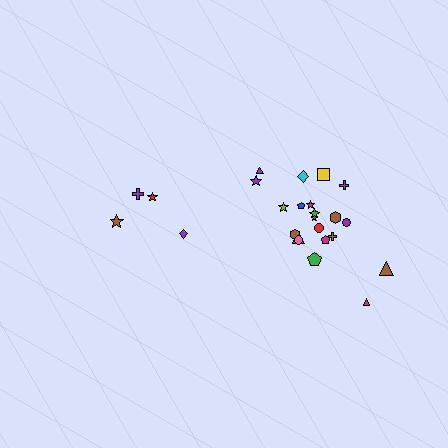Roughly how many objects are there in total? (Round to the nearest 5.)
Roughly 25 objects in total.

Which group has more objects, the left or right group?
The right group.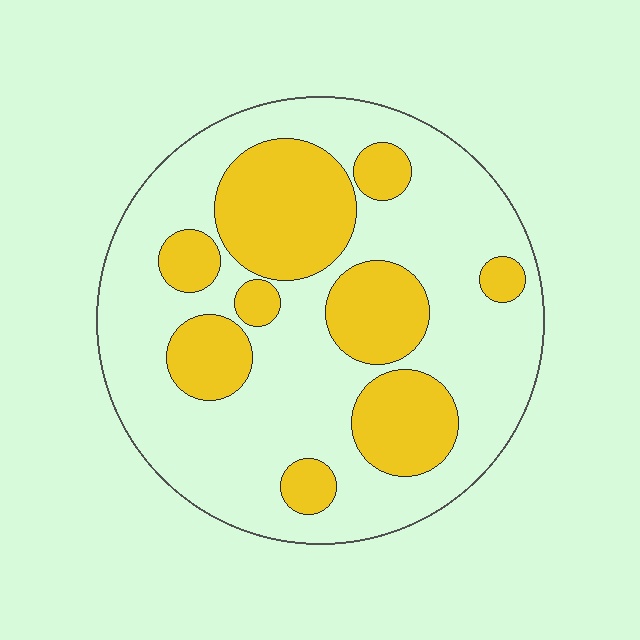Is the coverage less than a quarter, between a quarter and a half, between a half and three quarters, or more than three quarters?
Between a quarter and a half.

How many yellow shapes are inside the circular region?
9.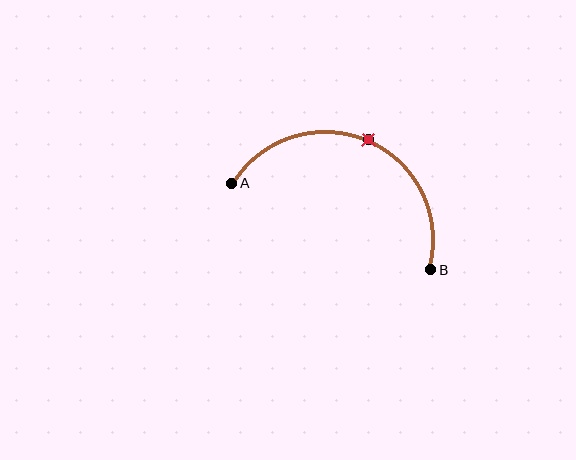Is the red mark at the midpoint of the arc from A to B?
Yes. The red mark lies on the arc at equal arc-length from both A and B — it is the arc midpoint.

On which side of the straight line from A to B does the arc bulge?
The arc bulges above the straight line connecting A and B.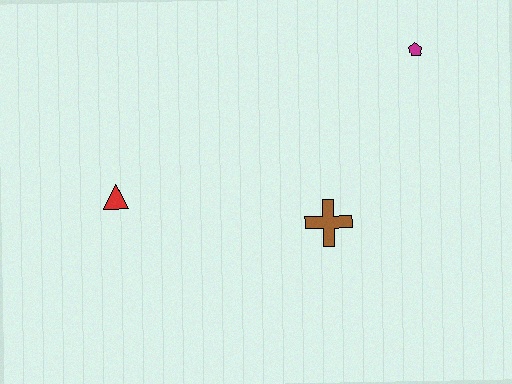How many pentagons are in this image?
There is 1 pentagon.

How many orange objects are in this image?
There are no orange objects.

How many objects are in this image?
There are 3 objects.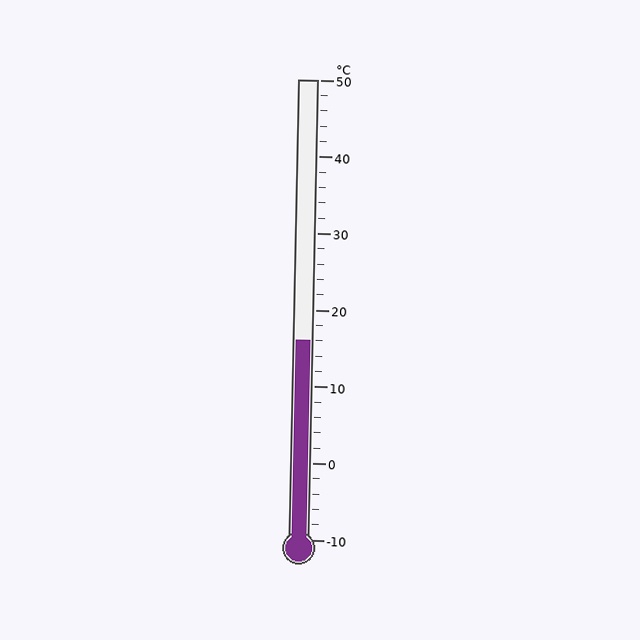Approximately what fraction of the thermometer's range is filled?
The thermometer is filled to approximately 45% of its range.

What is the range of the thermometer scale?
The thermometer scale ranges from -10°C to 50°C.